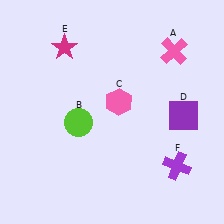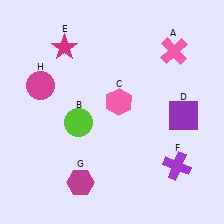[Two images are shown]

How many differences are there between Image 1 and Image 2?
There are 2 differences between the two images.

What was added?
A magenta hexagon (G), a magenta circle (H) were added in Image 2.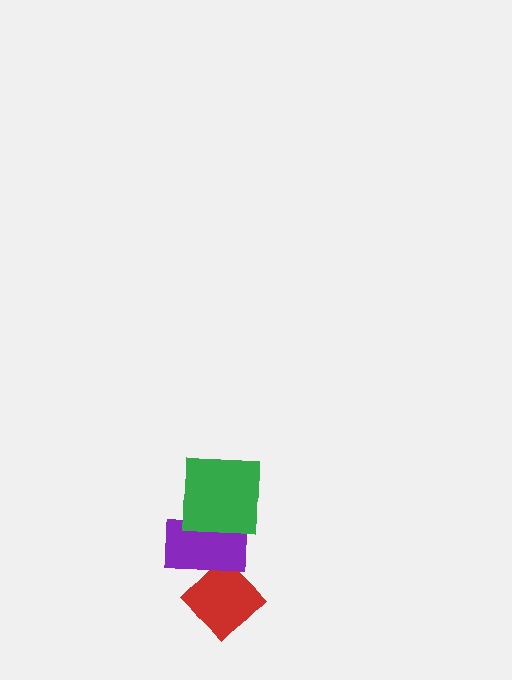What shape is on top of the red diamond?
The purple rectangle is on top of the red diamond.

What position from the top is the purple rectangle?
The purple rectangle is 2nd from the top.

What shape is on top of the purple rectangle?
The green square is on top of the purple rectangle.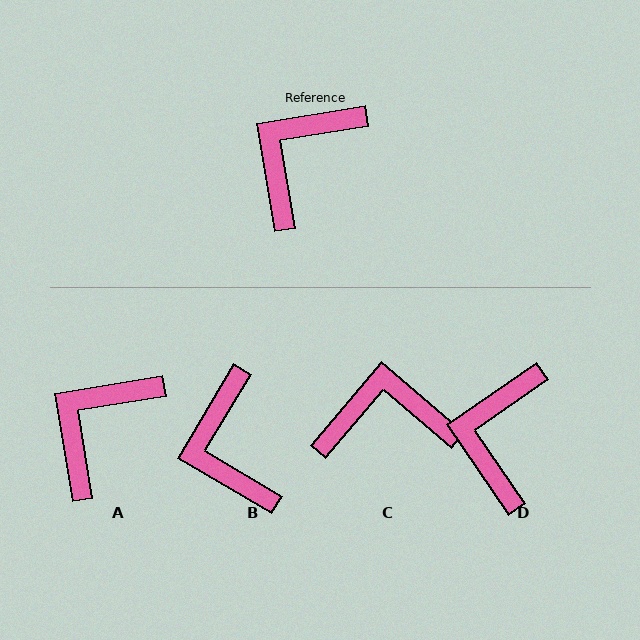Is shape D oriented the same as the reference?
No, it is off by about 25 degrees.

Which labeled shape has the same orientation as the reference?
A.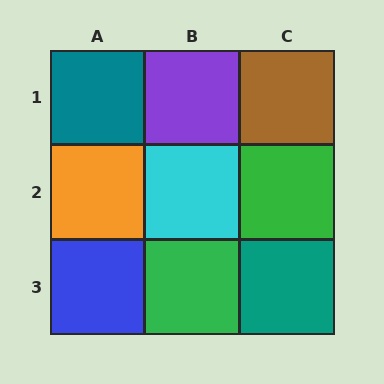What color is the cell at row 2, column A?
Orange.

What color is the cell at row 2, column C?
Green.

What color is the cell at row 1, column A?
Teal.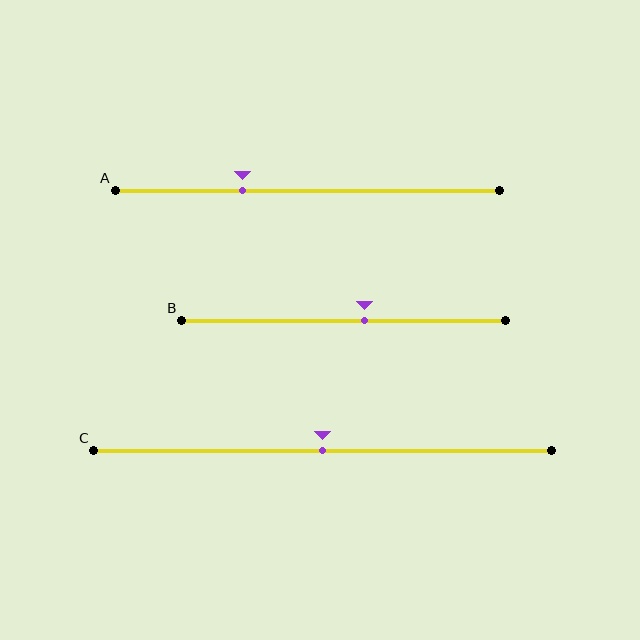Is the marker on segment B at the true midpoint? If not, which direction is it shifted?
No, the marker on segment B is shifted to the right by about 6% of the segment length.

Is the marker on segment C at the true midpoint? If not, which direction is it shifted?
Yes, the marker on segment C is at the true midpoint.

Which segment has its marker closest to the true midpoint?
Segment C has its marker closest to the true midpoint.